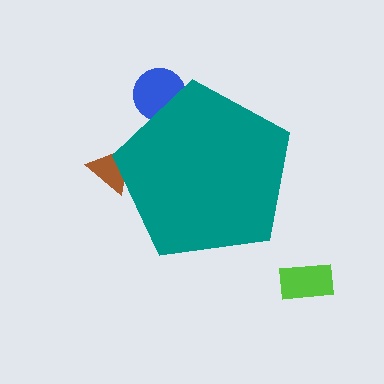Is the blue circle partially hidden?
Yes, the blue circle is partially hidden behind the teal pentagon.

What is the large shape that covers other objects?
A teal pentagon.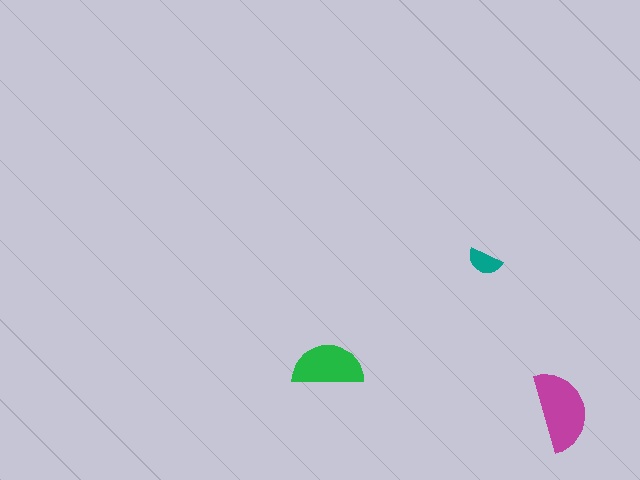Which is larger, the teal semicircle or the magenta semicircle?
The magenta one.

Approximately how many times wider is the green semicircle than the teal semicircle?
About 2 times wider.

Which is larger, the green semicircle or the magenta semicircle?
The magenta one.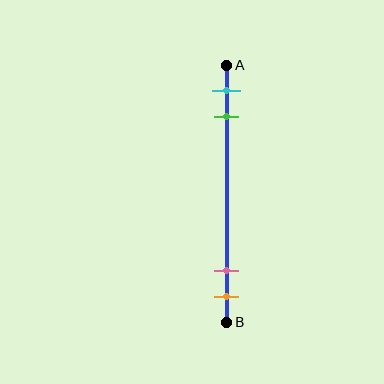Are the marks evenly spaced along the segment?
No, the marks are not evenly spaced.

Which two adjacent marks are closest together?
The pink and orange marks are the closest adjacent pair.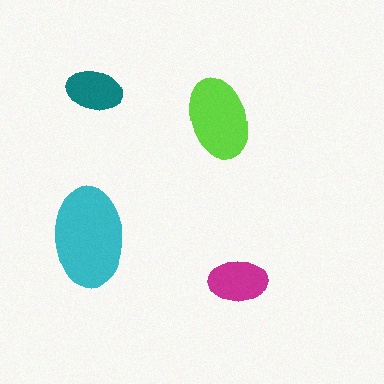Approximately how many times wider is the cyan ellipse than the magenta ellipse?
About 1.5 times wider.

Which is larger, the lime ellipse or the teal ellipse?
The lime one.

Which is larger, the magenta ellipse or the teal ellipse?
The magenta one.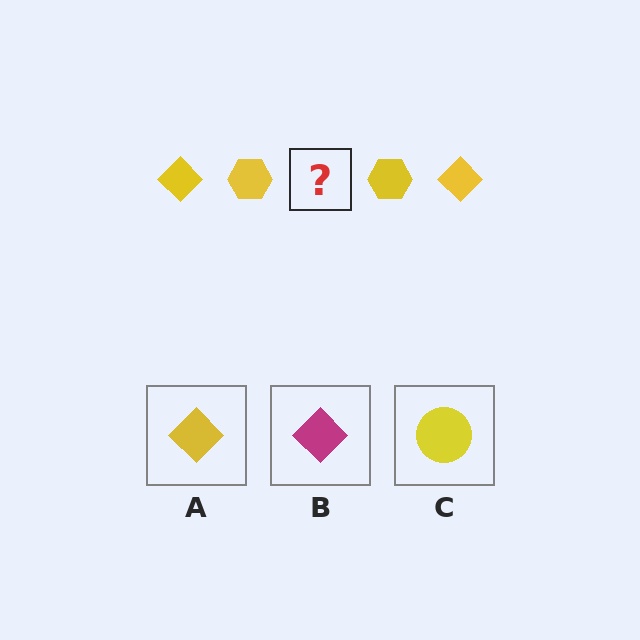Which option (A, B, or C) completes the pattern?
A.